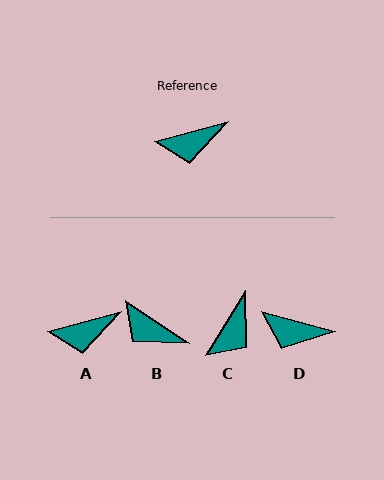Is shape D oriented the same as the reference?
No, it is off by about 29 degrees.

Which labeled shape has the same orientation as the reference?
A.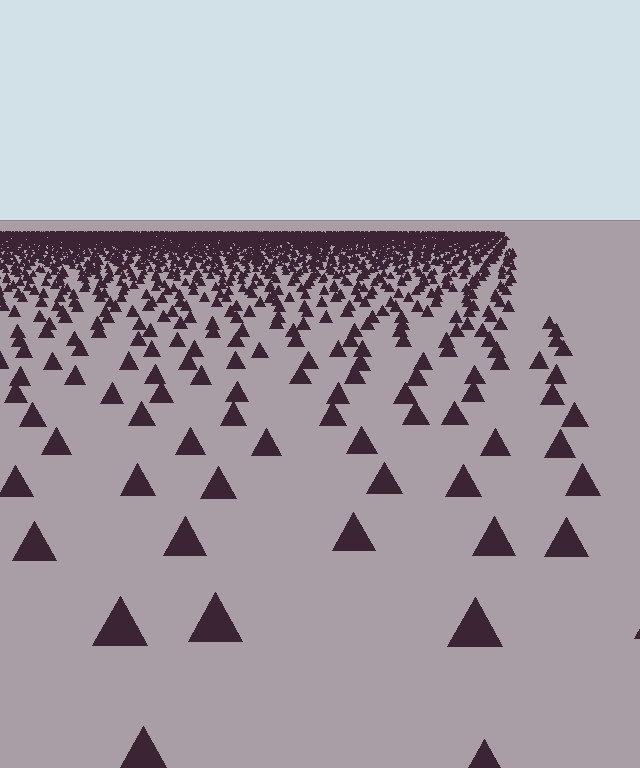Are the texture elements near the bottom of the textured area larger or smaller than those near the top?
Larger. Near the bottom, elements are closer to the viewer and appear at a bigger on-screen size.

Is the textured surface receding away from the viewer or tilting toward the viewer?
The surface is receding away from the viewer. Texture elements get smaller and denser toward the top.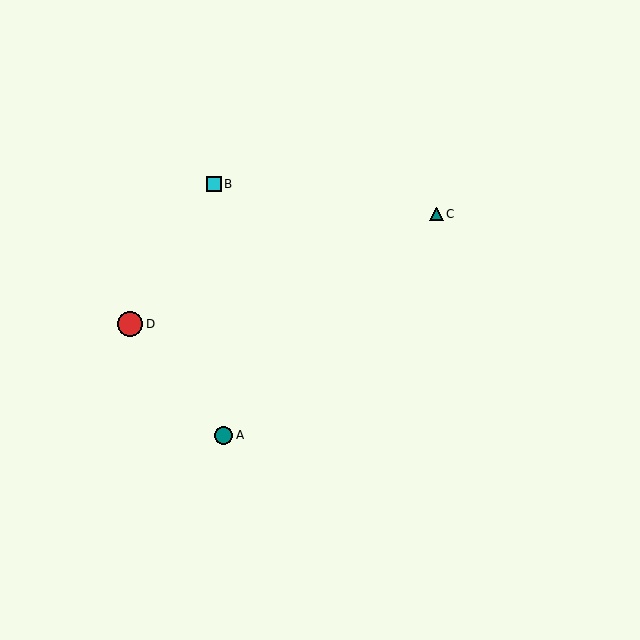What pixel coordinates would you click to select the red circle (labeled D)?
Click at (130, 324) to select the red circle D.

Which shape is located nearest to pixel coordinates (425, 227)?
The teal triangle (labeled C) at (437, 214) is nearest to that location.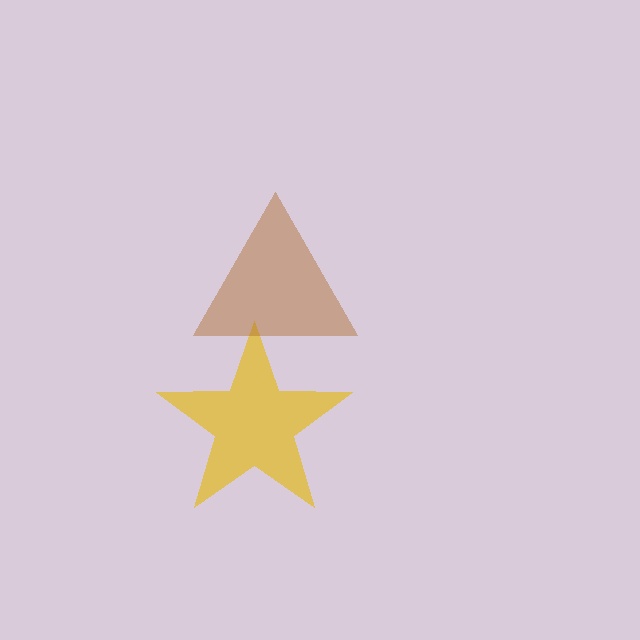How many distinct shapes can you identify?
There are 2 distinct shapes: a yellow star, a brown triangle.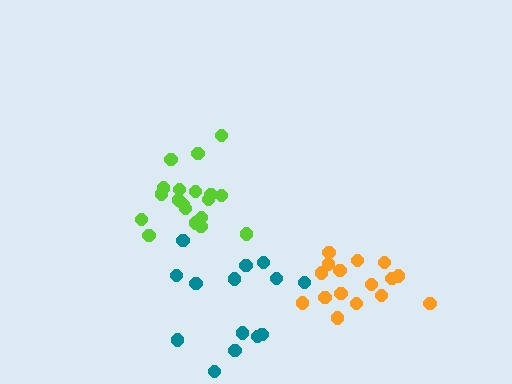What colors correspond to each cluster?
The clusters are colored: orange, lime, teal.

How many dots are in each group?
Group 1: 16 dots, Group 2: 19 dots, Group 3: 14 dots (49 total).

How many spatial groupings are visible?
There are 3 spatial groupings.